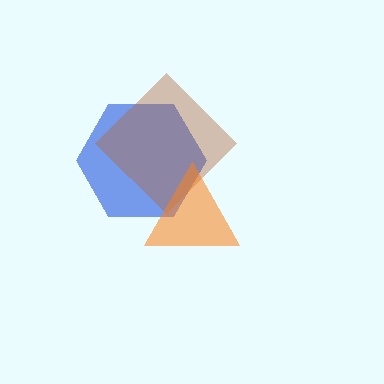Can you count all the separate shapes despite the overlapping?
Yes, there are 3 separate shapes.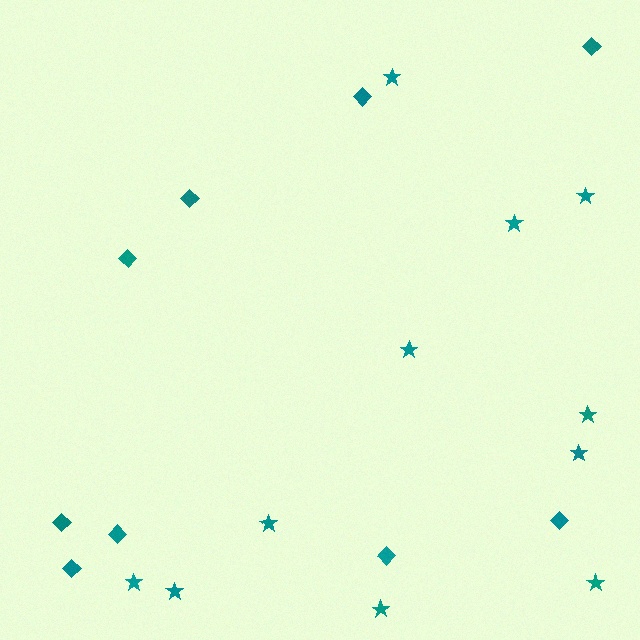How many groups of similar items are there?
There are 2 groups: one group of stars (11) and one group of diamonds (9).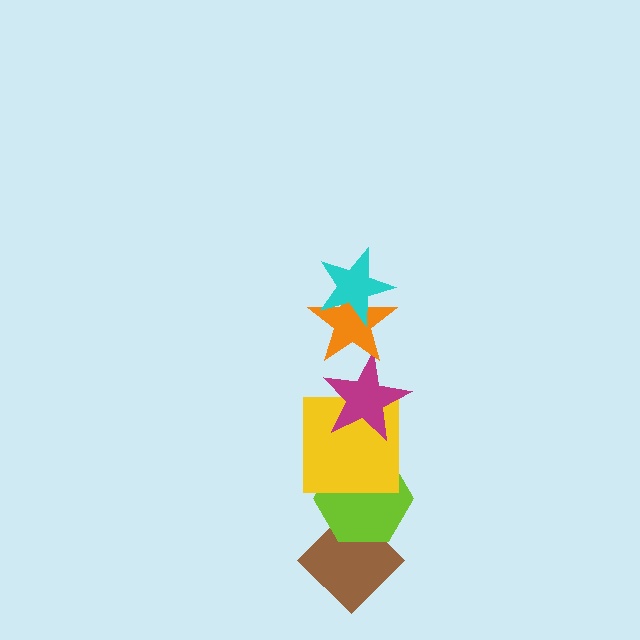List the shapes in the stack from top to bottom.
From top to bottom: the cyan star, the orange star, the magenta star, the yellow square, the lime hexagon, the brown diamond.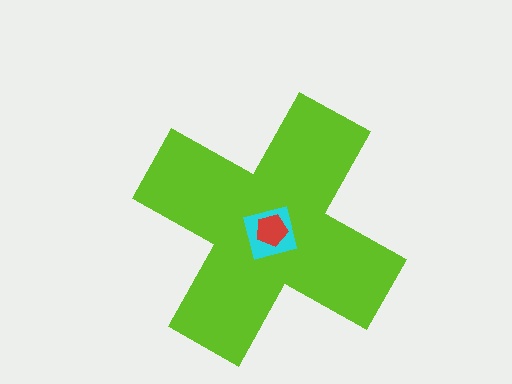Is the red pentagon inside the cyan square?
Yes.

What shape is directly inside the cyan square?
The red pentagon.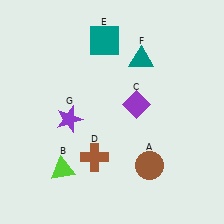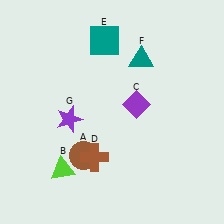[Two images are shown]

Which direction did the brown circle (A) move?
The brown circle (A) moved left.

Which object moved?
The brown circle (A) moved left.